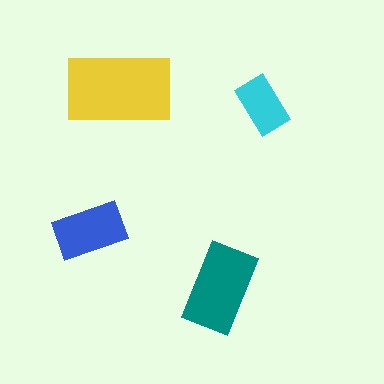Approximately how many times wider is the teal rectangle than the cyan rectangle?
About 1.5 times wider.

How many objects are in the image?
There are 4 objects in the image.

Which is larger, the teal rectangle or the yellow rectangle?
The yellow one.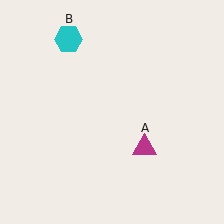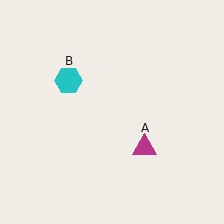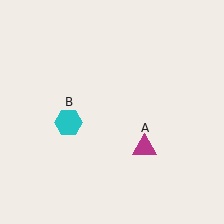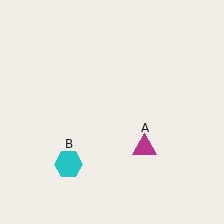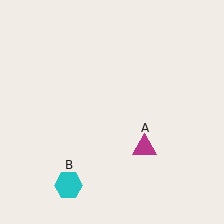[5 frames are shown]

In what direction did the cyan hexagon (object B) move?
The cyan hexagon (object B) moved down.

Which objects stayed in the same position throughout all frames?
Magenta triangle (object A) remained stationary.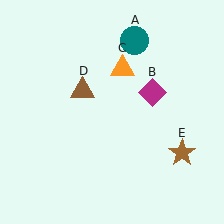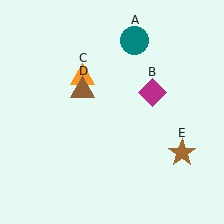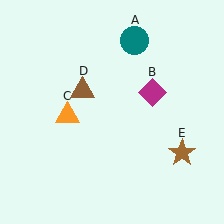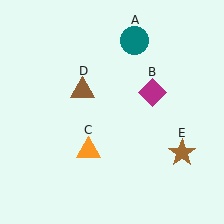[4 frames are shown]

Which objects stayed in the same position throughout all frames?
Teal circle (object A) and magenta diamond (object B) and brown triangle (object D) and brown star (object E) remained stationary.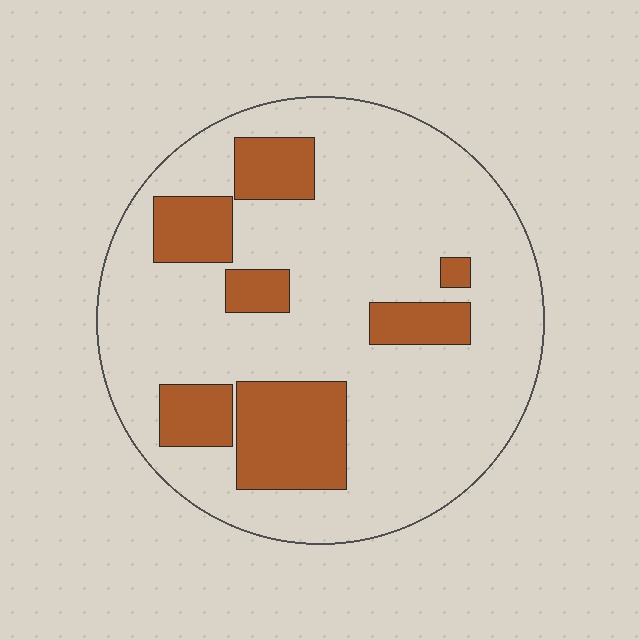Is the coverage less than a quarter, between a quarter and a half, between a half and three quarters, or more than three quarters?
Less than a quarter.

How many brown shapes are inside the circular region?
7.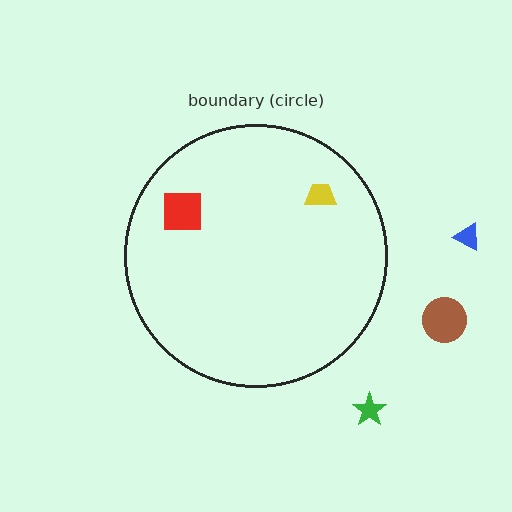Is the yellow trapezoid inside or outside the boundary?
Inside.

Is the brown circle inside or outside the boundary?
Outside.